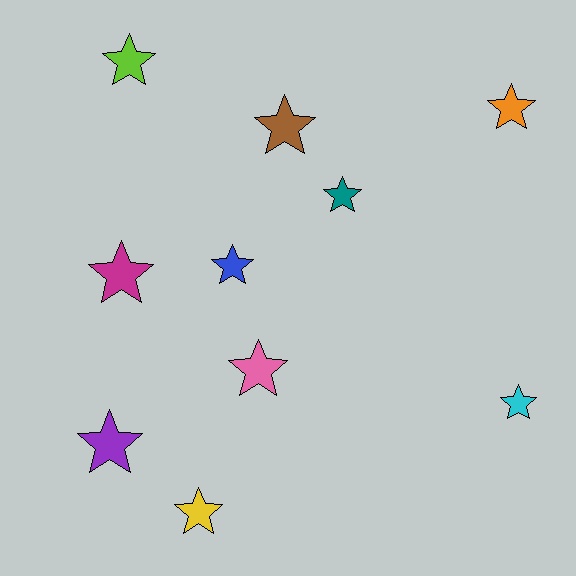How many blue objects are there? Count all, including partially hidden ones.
There is 1 blue object.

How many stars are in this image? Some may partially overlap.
There are 10 stars.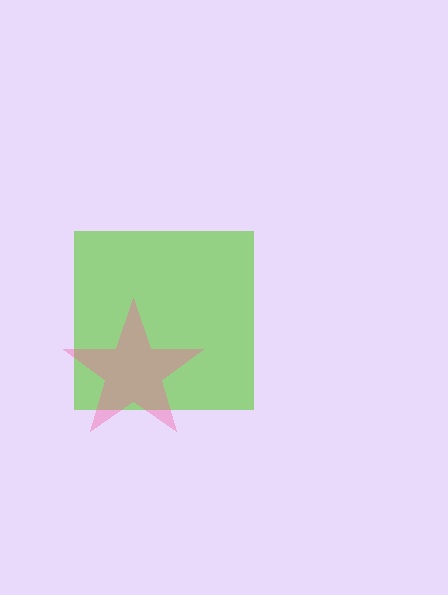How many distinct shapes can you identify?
There are 2 distinct shapes: a lime square, a pink star.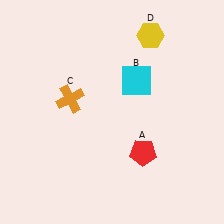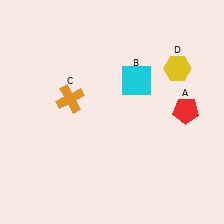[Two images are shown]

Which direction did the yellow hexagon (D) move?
The yellow hexagon (D) moved down.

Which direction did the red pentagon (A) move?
The red pentagon (A) moved right.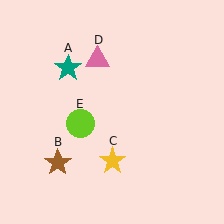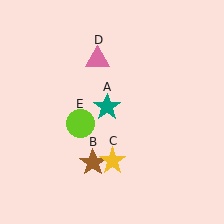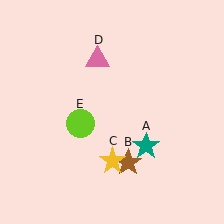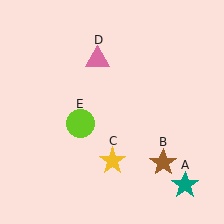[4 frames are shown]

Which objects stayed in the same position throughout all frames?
Yellow star (object C) and pink triangle (object D) and lime circle (object E) remained stationary.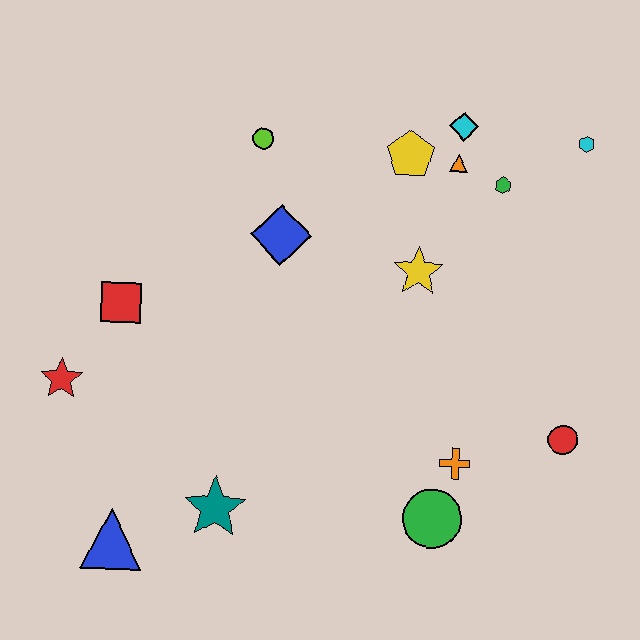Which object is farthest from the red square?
The cyan hexagon is farthest from the red square.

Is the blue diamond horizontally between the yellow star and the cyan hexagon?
No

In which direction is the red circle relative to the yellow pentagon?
The red circle is below the yellow pentagon.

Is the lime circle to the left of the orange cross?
Yes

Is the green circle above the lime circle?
No